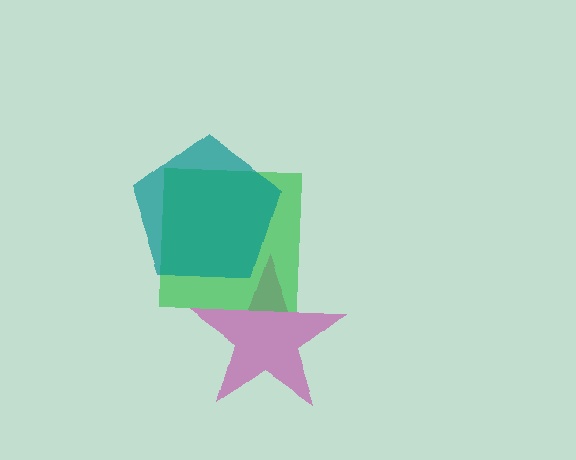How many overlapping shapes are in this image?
There are 3 overlapping shapes in the image.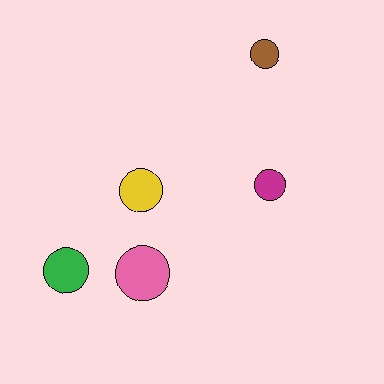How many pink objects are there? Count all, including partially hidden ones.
There is 1 pink object.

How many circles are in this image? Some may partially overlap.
There are 5 circles.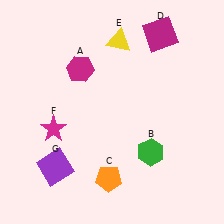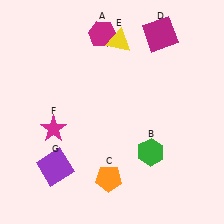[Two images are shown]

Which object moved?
The magenta hexagon (A) moved up.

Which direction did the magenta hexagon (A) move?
The magenta hexagon (A) moved up.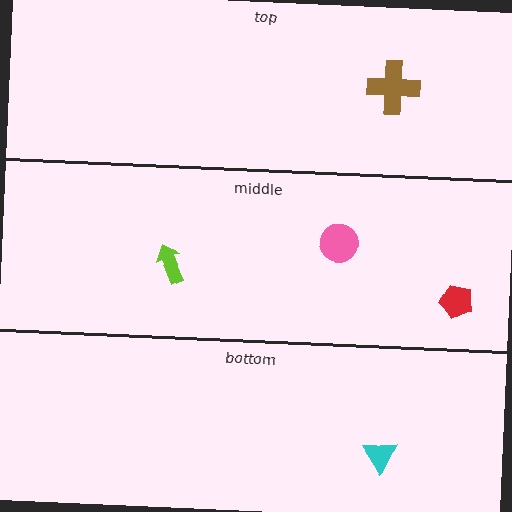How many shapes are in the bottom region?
1.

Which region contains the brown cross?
The top region.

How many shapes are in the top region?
1.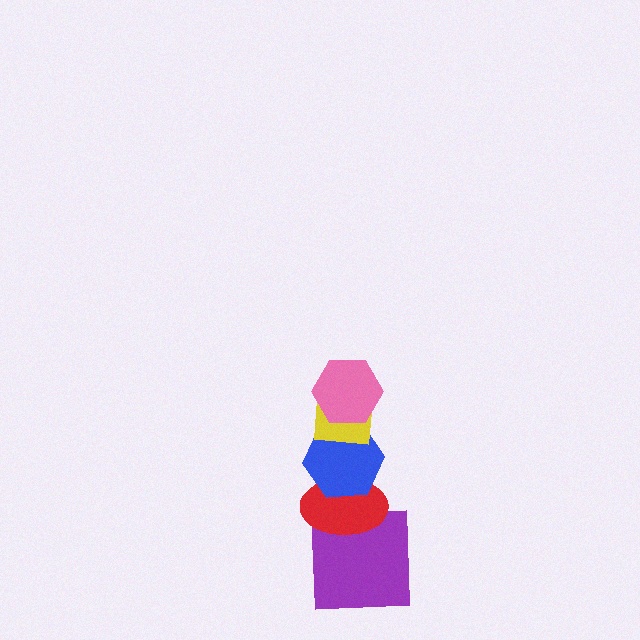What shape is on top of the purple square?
The red ellipse is on top of the purple square.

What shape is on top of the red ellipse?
The blue hexagon is on top of the red ellipse.